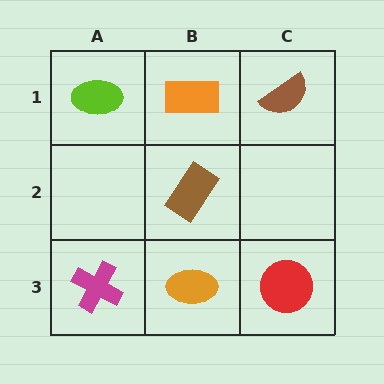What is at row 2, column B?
A brown rectangle.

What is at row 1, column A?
A lime ellipse.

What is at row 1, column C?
A brown semicircle.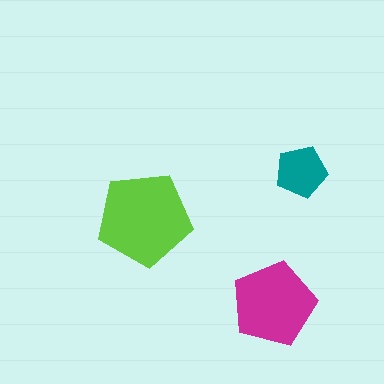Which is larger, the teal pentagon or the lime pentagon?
The lime one.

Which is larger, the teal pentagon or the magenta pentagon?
The magenta one.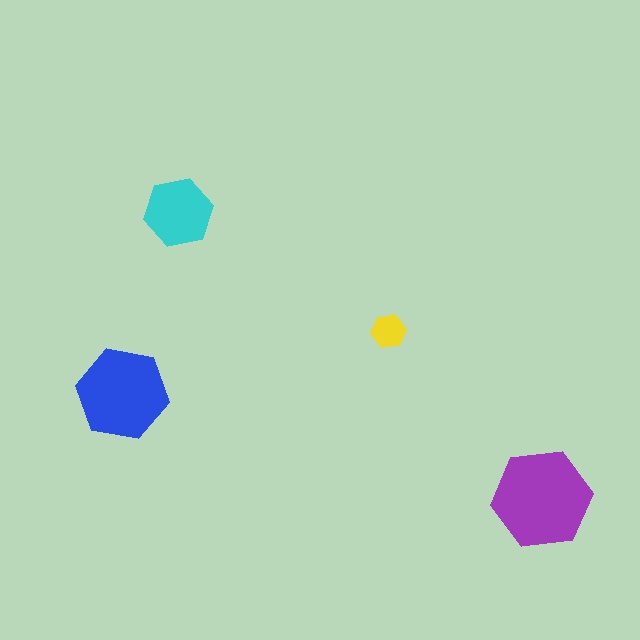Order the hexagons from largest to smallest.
the purple one, the blue one, the cyan one, the yellow one.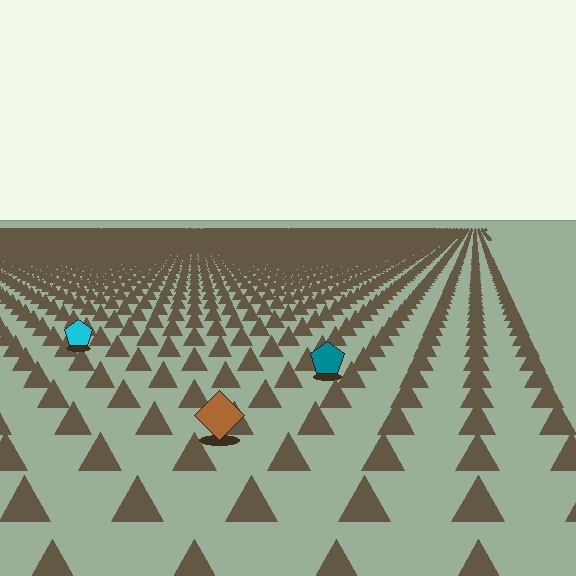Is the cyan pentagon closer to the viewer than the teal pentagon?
No. The teal pentagon is closer — you can tell from the texture gradient: the ground texture is coarser near it.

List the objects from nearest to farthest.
From nearest to farthest: the brown diamond, the teal pentagon, the cyan pentagon.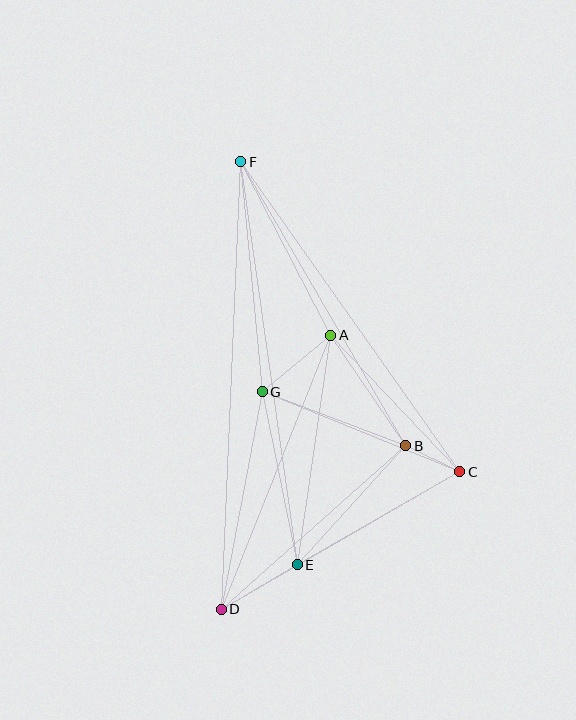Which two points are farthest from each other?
Points D and F are farthest from each other.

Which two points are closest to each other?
Points B and C are closest to each other.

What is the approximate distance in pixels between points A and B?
The distance between A and B is approximately 133 pixels.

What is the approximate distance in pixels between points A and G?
The distance between A and G is approximately 89 pixels.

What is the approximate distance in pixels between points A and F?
The distance between A and F is approximately 196 pixels.